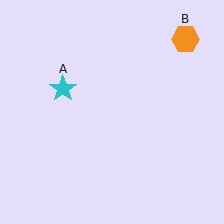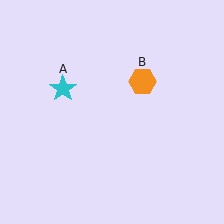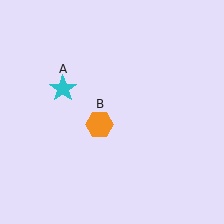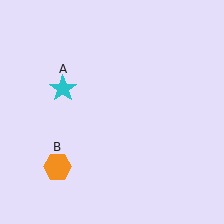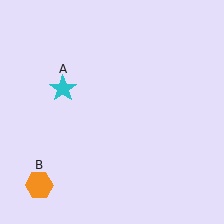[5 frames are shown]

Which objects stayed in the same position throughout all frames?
Cyan star (object A) remained stationary.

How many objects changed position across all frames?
1 object changed position: orange hexagon (object B).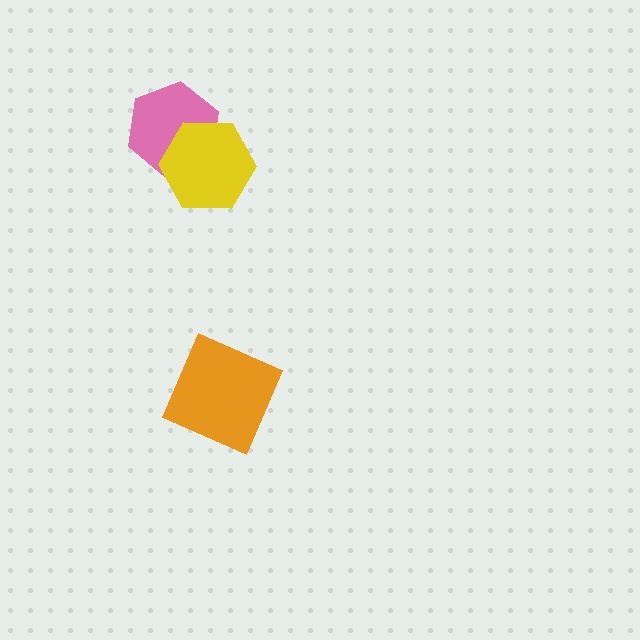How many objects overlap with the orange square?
0 objects overlap with the orange square.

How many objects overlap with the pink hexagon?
1 object overlaps with the pink hexagon.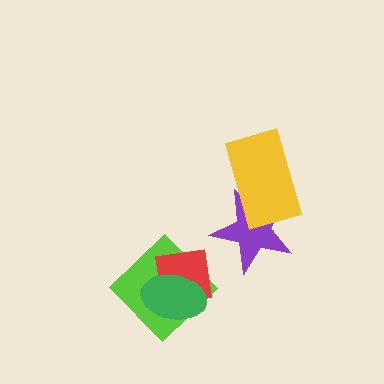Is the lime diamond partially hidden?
Yes, it is partially covered by another shape.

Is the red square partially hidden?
Yes, it is partially covered by another shape.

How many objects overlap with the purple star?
1 object overlaps with the purple star.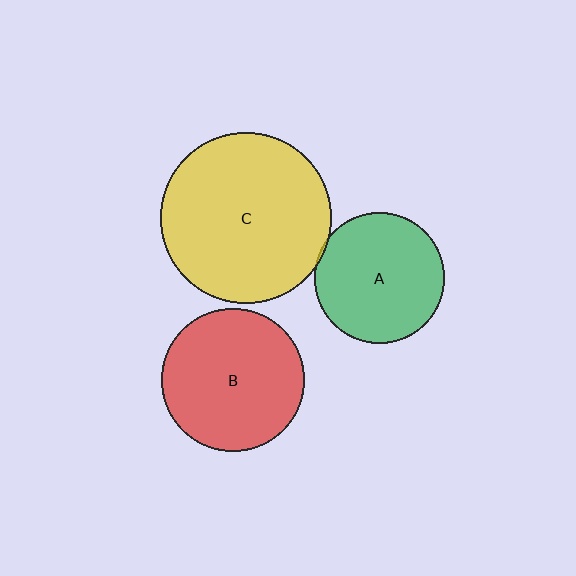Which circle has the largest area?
Circle C (yellow).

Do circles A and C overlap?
Yes.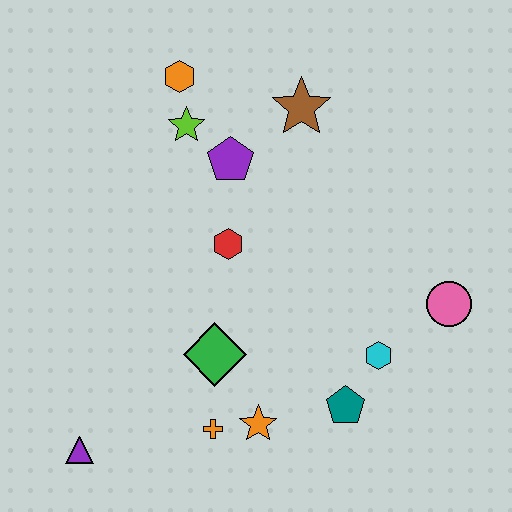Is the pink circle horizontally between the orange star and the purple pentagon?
No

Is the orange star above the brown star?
No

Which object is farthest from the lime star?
The purple triangle is farthest from the lime star.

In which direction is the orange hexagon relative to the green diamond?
The orange hexagon is above the green diamond.